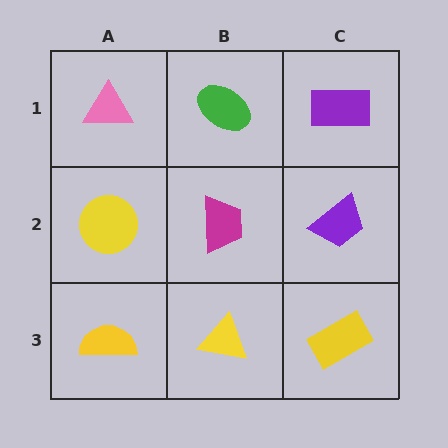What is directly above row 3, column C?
A purple trapezoid.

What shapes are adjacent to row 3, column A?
A yellow circle (row 2, column A), a yellow triangle (row 3, column B).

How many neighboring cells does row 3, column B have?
3.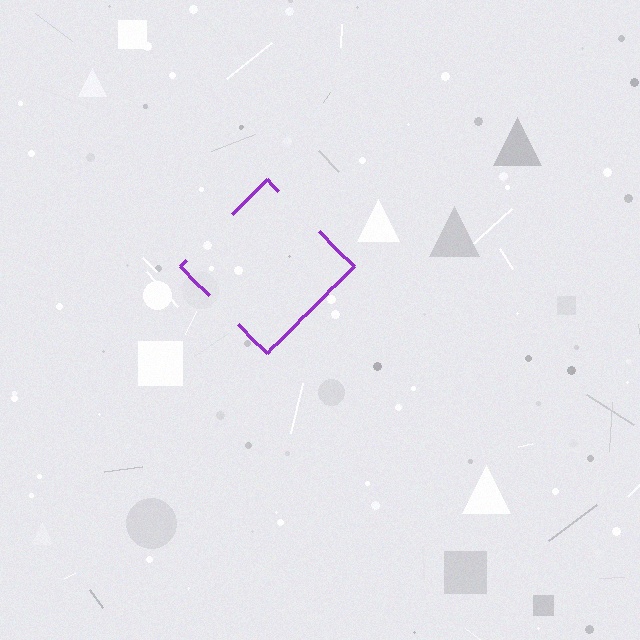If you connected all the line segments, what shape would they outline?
They would outline a diamond.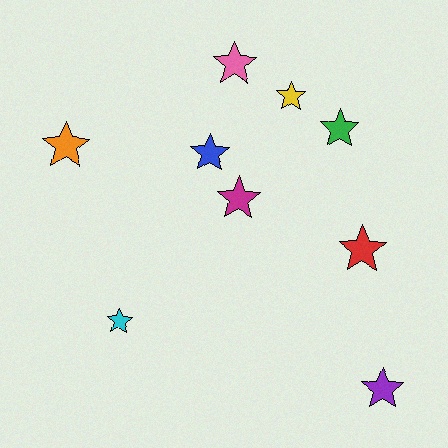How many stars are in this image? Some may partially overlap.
There are 9 stars.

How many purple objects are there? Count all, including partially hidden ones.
There is 1 purple object.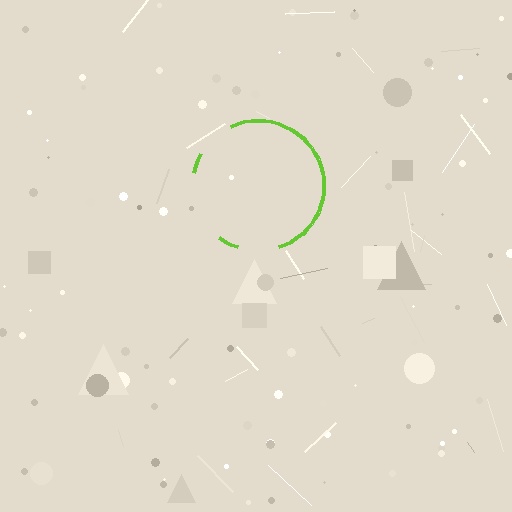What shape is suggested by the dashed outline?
The dashed outline suggests a circle.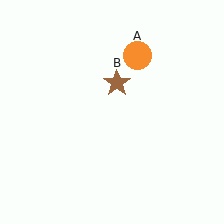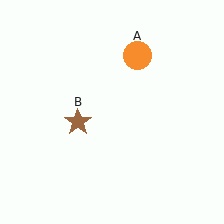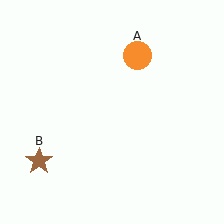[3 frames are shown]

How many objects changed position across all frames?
1 object changed position: brown star (object B).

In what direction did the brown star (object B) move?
The brown star (object B) moved down and to the left.